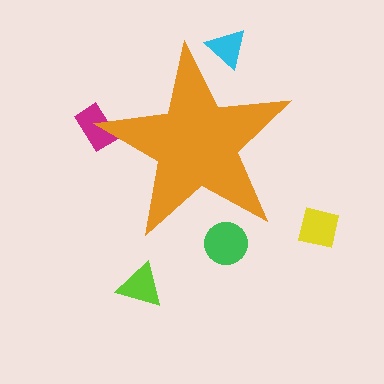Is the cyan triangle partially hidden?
Yes, the cyan triangle is partially hidden behind the orange star.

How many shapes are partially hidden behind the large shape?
3 shapes are partially hidden.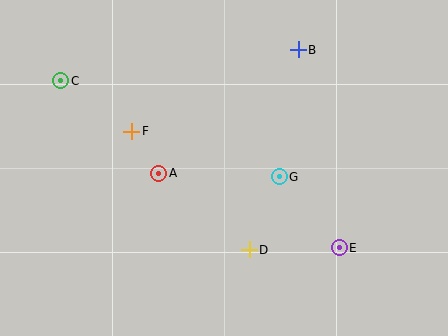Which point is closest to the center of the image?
Point G at (279, 177) is closest to the center.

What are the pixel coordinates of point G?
Point G is at (279, 177).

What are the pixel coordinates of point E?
Point E is at (339, 248).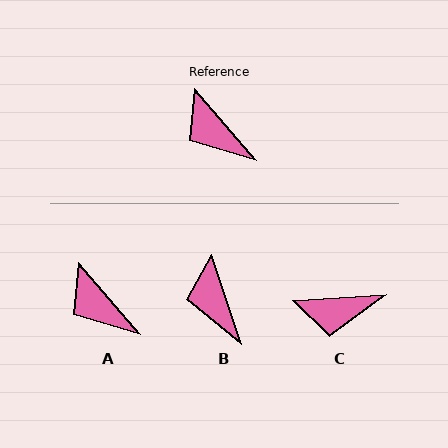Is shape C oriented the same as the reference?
No, it is off by about 53 degrees.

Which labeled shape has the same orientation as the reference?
A.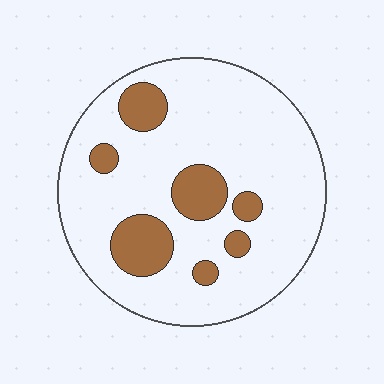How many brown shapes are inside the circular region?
7.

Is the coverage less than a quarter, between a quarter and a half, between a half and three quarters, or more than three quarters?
Less than a quarter.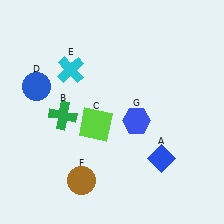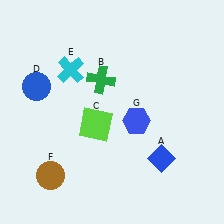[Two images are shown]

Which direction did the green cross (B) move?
The green cross (B) moved right.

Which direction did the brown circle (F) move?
The brown circle (F) moved left.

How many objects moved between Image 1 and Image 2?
2 objects moved between the two images.